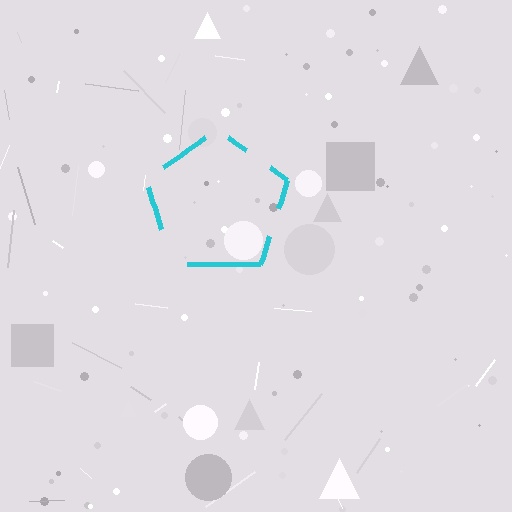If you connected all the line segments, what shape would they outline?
They would outline a pentagon.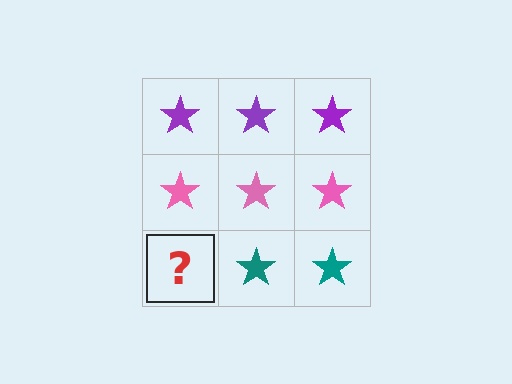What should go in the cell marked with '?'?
The missing cell should contain a teal star.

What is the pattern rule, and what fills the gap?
The rule is that each row has a consistent color. The gap should be filled with a teal star.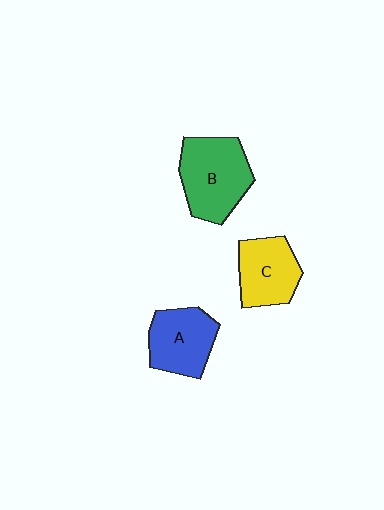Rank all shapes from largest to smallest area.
From largest to smallest: B (green), A (blue), C (yellow).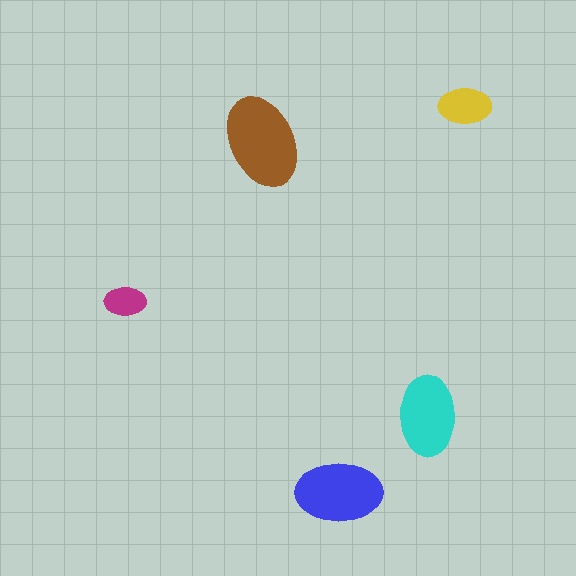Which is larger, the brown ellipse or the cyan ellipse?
The brown one.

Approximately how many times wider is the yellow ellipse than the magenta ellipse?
About 1.5 times wider.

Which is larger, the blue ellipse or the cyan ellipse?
The blue one.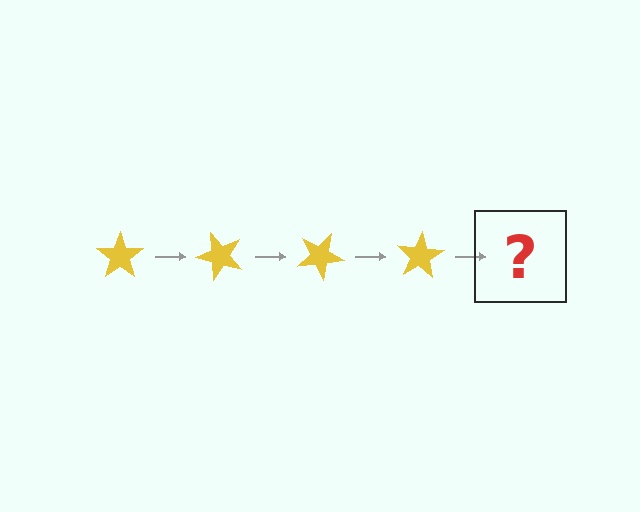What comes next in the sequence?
The next element should be a yellow star rotated 200 degrees.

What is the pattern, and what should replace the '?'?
The pattern is that the star rotates 50 degrees each step. The '?' should be a yellow star rotated 200 degrees.